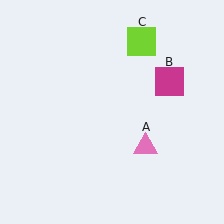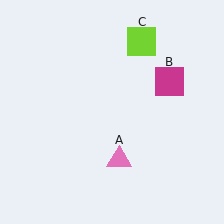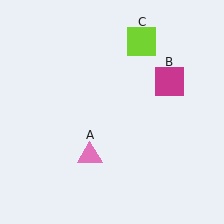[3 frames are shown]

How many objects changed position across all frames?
1 object changed position: pink triangle (object A).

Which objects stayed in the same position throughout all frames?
Magenta square (object B) and lime square (object C) remained stationary.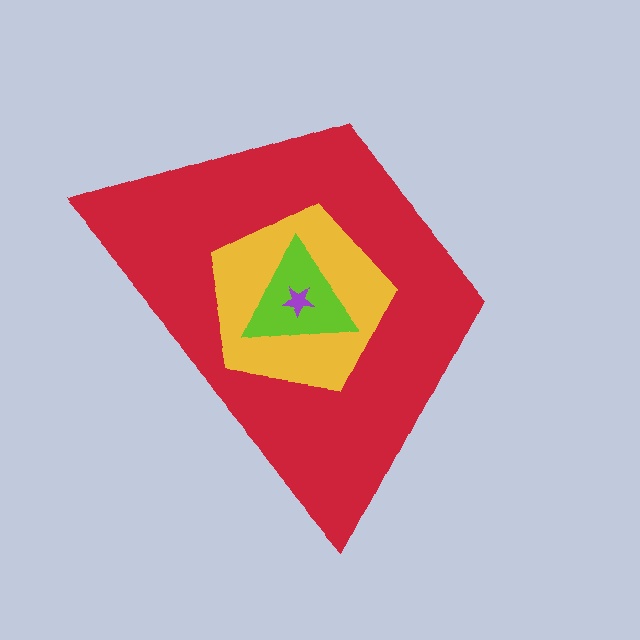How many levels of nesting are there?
4.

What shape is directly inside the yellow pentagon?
The lime triangle.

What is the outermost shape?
The red trapezoid.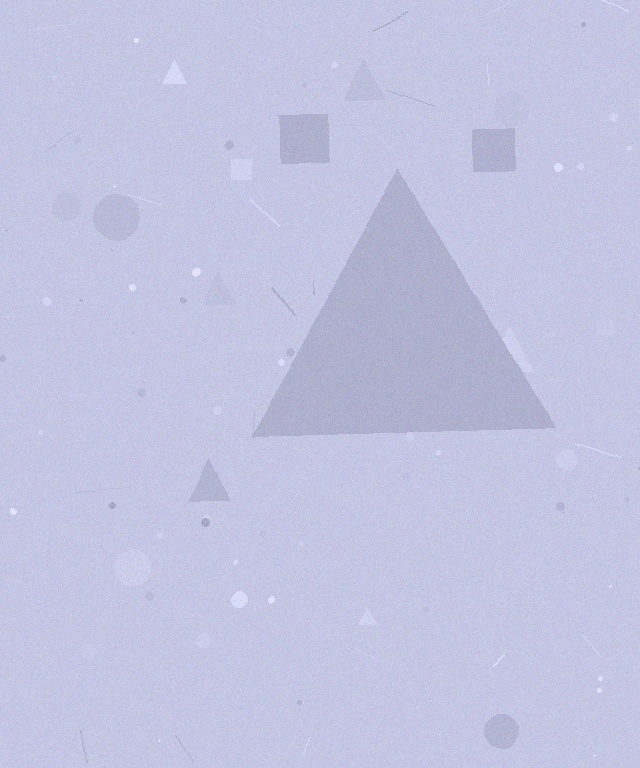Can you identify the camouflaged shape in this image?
The camouflaged shape is a triangle.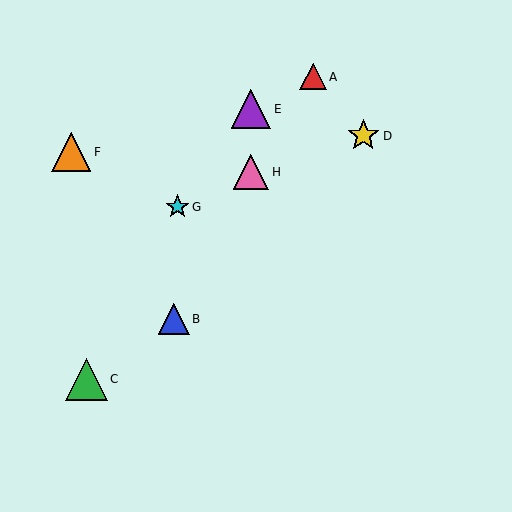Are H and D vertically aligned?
No, H is at x≈251 and D is at x≈363.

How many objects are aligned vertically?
2 objects (E, H) are aligned vertically.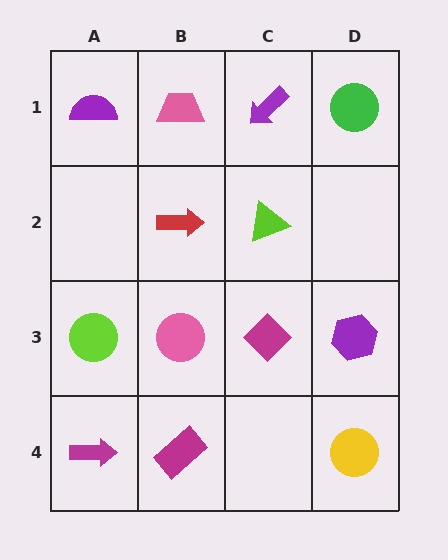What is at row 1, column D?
A green circle.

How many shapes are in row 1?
4 shapes.